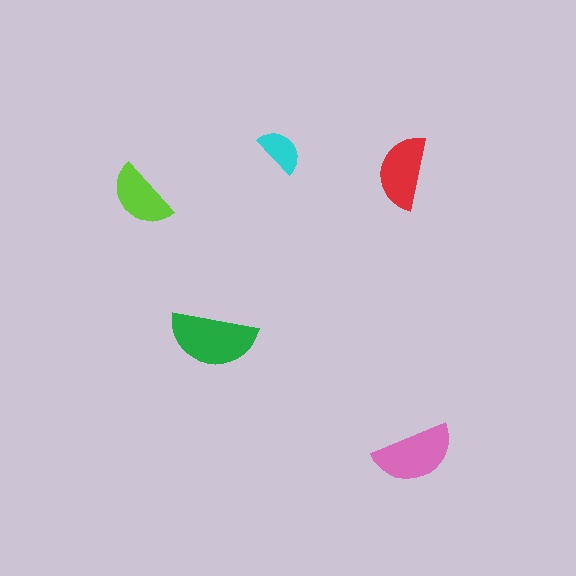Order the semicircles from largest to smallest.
the green one, the pink one, the red one, the lime one, the cyan one.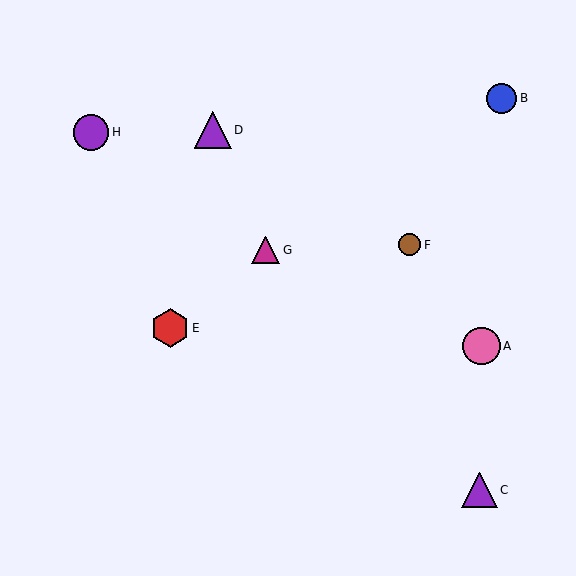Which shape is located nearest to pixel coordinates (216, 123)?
The purple triangle (labeled D) at (213, 130) is nearest to that location.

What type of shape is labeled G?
Shape G is a magenta triangle.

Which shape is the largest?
The red hexagon (labeled E) is the largest.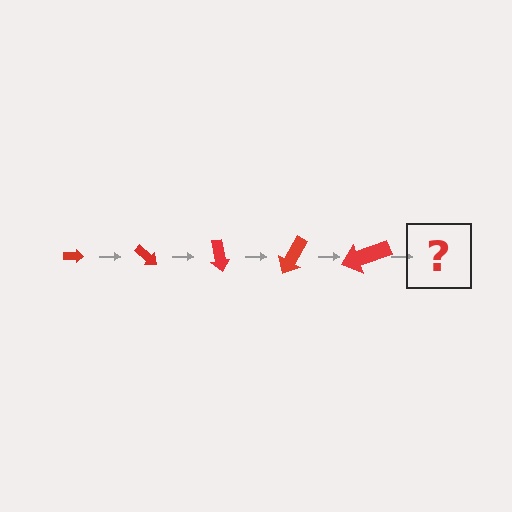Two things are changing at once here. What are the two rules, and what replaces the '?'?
The two rules are that the arrow grows larger each step and it rotates 40 degrees each step. The '?' should be an arrow, larger than the previous one and rotated 200 degrees from the start.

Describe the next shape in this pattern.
It should be an arrow, larger than the previous one and rotated 200 degrees from the start.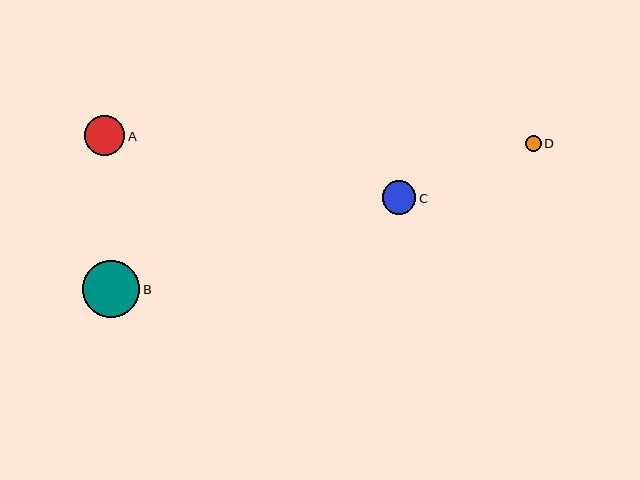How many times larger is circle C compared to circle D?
Circle C is approximately 2.1 times the size of circle D.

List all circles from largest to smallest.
From largest to smallest: B, A, C, D.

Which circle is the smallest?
Circle D is the smallest with a size of approximately 16 pixels.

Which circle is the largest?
Circle B is the largest with a size of approximately 57 pixels.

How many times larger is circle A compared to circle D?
Circle A is approximately 2.6 times the size of circle D.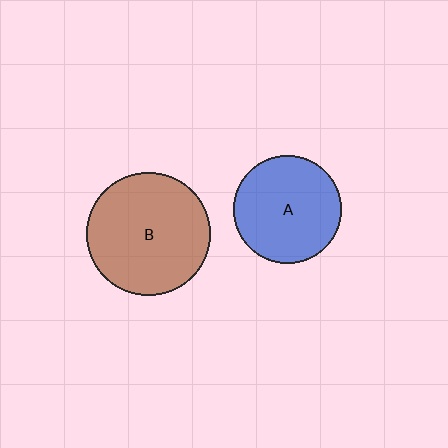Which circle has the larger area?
Circle B (brown).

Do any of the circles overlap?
No, none of the circles overlap.